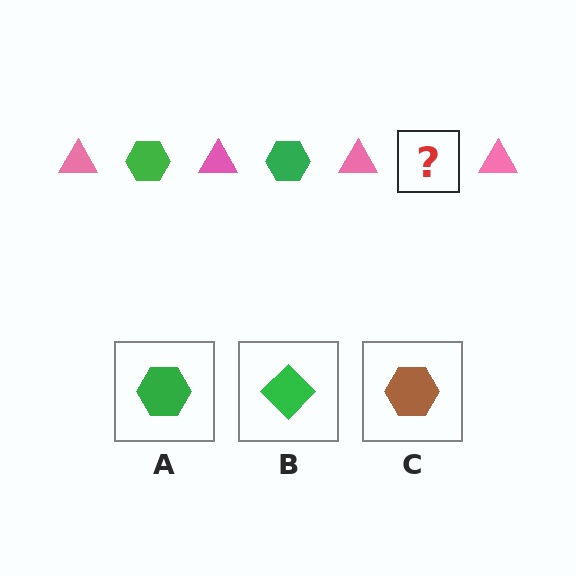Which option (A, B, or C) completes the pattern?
A.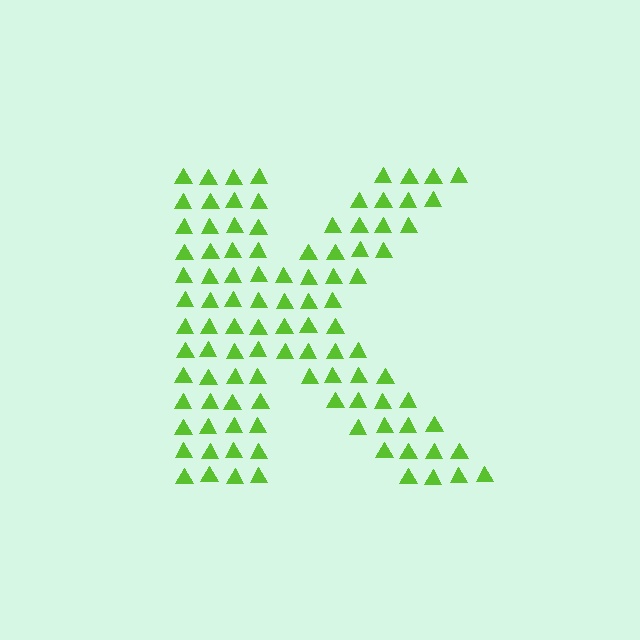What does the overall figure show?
The overall figure shows the letter K.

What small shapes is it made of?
It is made of small triangles.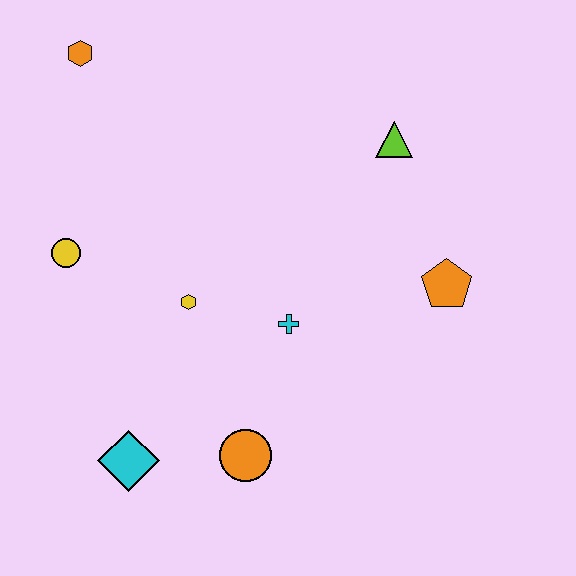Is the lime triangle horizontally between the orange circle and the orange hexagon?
No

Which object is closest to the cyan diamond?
The orange circle is closest to the cyan diamond.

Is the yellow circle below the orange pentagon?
No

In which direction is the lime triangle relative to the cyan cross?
The lime triangle is above the cyan cross.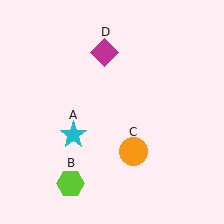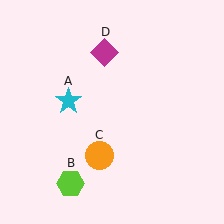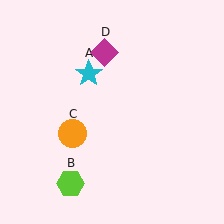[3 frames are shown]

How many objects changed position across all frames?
2 objects changed position: cyan star (object A), orange circle (object C).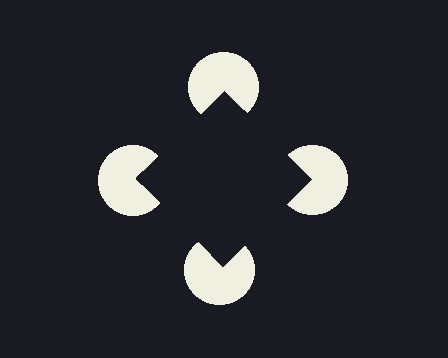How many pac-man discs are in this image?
There are 4 — one at each vertex of the illusory square.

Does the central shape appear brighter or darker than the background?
It typically appears slightly darker than the background, even though no actual brightness change is drawn.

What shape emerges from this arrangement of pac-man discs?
An illusory square — its edges are inferred from the aligned wedge cuts in the pac-man discs, not physically drawn.